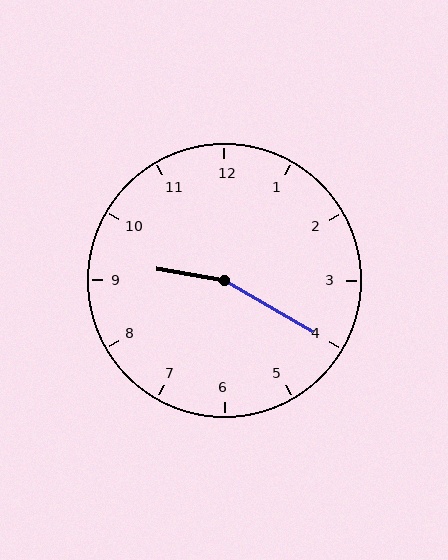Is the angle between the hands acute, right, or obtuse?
It is obtuse.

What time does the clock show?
9:20.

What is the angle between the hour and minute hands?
Approximately 160 degrees.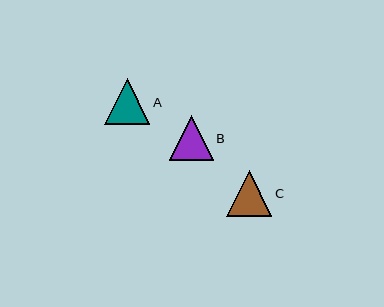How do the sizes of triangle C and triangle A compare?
Triangle C and triangle A are approximately the same size.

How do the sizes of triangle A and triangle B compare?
Triangle A and triangle B are approximately the same size.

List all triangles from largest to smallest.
From largest to smallest: C, A, B.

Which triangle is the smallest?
Triangle B is the smallest with a size of approximately 44 pixels.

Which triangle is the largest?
Triangle C is the largest with a size of approximately 45 pixels.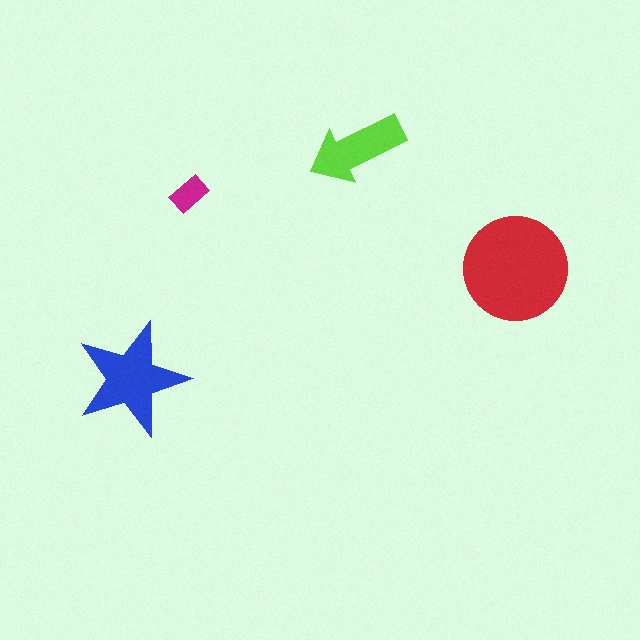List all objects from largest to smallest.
The red circle, the blue star, the lime arrow, the magenta rectangle.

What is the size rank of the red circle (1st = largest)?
1st.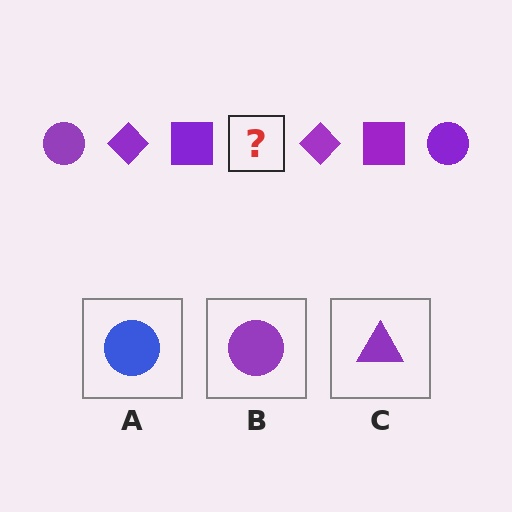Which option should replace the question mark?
Option B.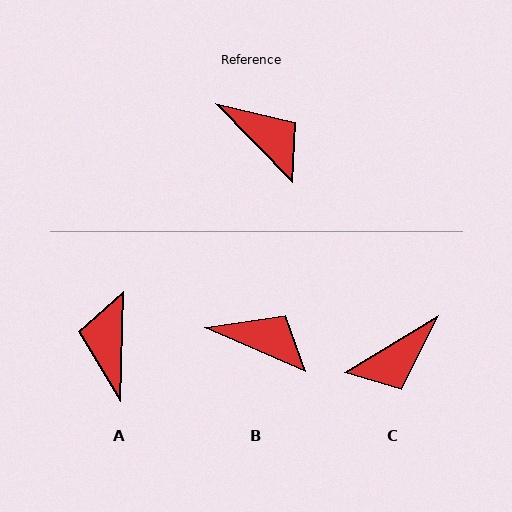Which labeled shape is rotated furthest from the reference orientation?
A, about 134 degrees away.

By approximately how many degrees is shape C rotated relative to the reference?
Approximately 103 degrees clockwise.